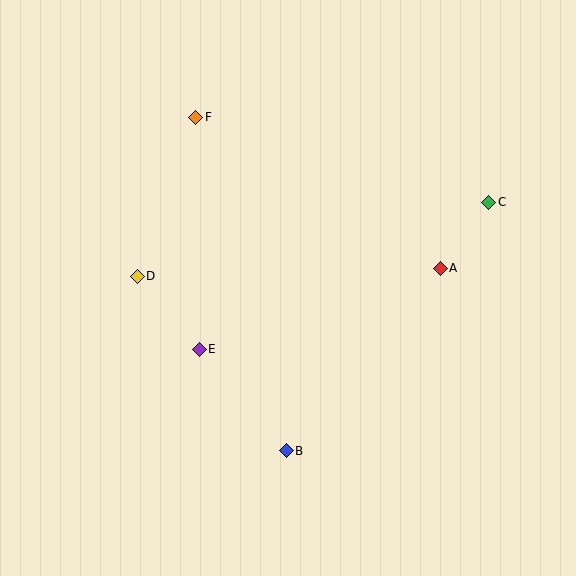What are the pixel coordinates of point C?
Point C is at (489, 202).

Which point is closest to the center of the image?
Point E at (199, 349) is closest to the center.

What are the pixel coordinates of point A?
Point A is at (440, 268).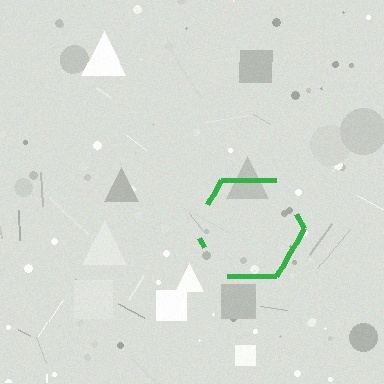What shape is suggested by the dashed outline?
The dashed outline suggests a hexagon.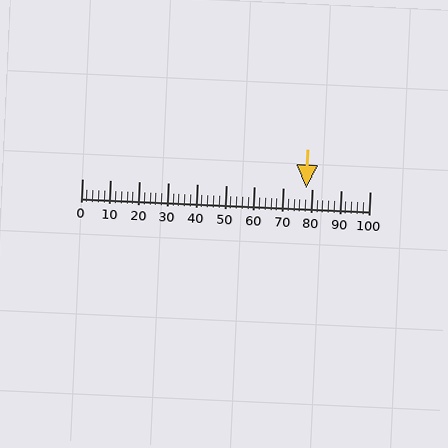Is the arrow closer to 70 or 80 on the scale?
The arrow is closer to 80.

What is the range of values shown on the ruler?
The ruler shows values from 0 to 100.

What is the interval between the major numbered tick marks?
The major tick marks are spaced 10 units apart.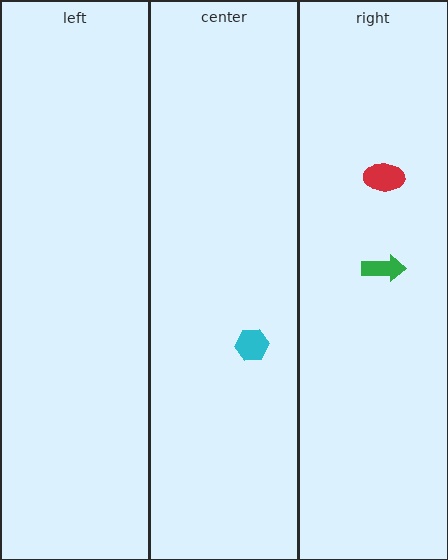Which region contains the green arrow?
The right region.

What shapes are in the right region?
The red ellipse, the green arrow.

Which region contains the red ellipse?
The right region.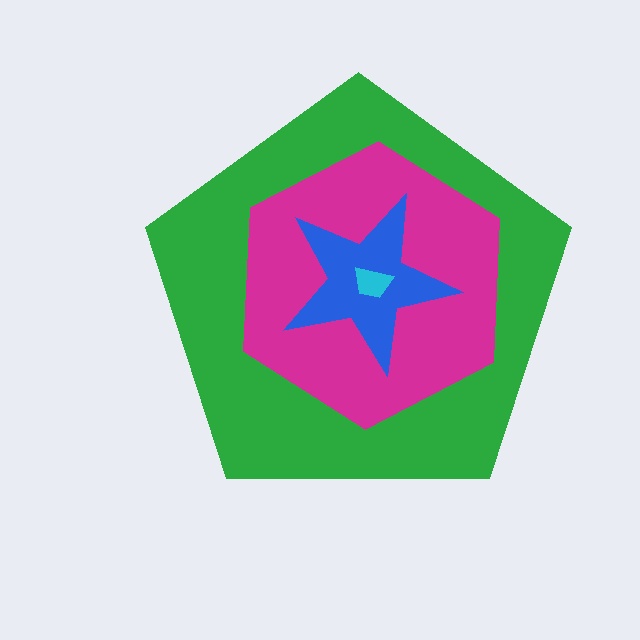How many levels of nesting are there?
4.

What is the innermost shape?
The cyan trapezoid.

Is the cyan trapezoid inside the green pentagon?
Yes.